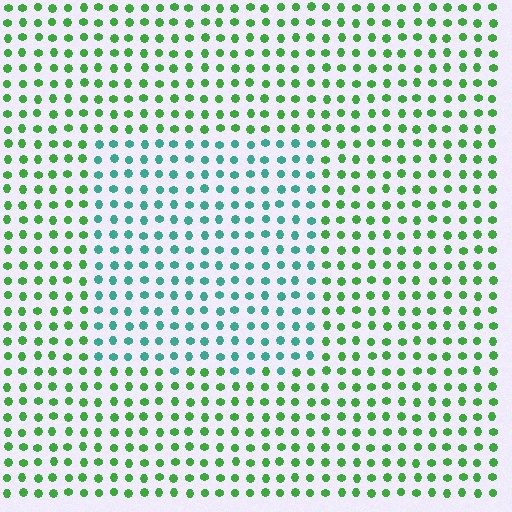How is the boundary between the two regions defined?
The boundary is defined purely by a slight shift in hue (about 48 degrees). Spacing, size, and orientation are identical on both sides.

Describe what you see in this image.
The image is filled with small green elements in a uniform arrangement. A rectangle-shaped region is visible where the elements are tinted to a slightly different hue, forming a subtle color boundary.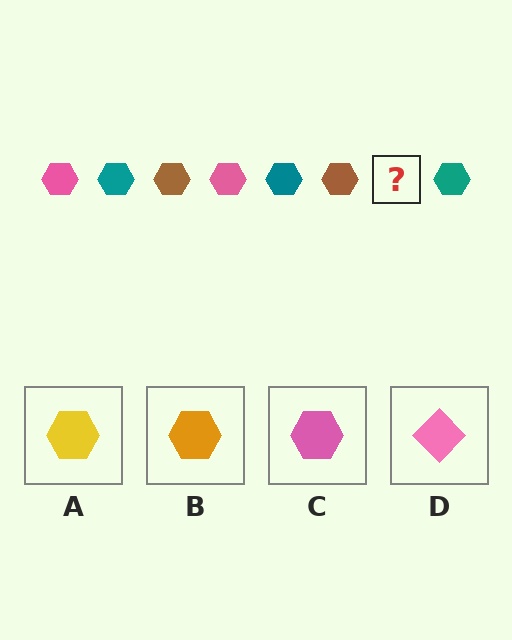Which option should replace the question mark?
Option C.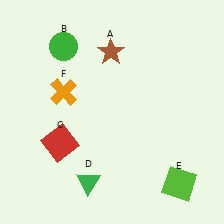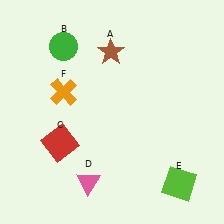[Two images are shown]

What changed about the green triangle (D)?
In Image 1, D is green. In Image 2, it changed to pink.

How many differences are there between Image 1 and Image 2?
There is 1 difference between the two images.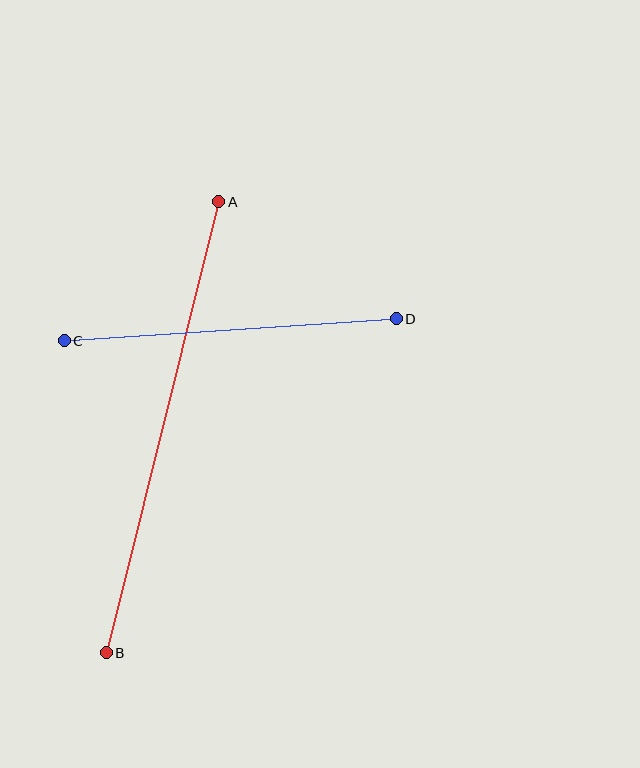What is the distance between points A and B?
The distance is approximately 465 pixels.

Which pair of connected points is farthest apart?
Points A and B are farthest apart.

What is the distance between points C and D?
The distance is approximately 332 pixels.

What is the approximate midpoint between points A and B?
The midpoint is at approximately (163, 427) pixels.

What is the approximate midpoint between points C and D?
The midpoint is at approximately (230, 330) pixels.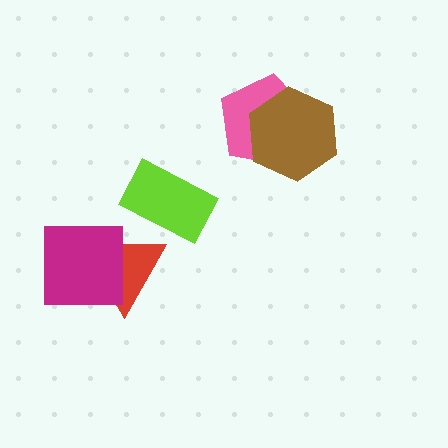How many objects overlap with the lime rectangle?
1 object overlaps with the lime rectangle.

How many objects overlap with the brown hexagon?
1 object overlaps with the brown hexagon.